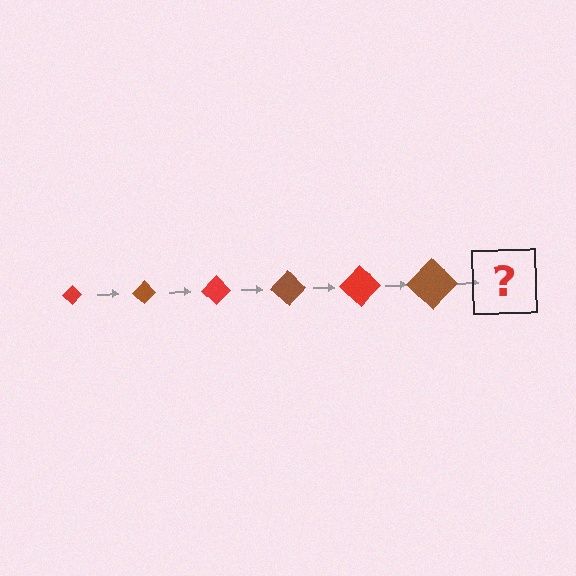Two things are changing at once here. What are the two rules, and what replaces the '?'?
The two rules are that the diamond grows larger each step and the color cycles through red and brown. The '?' should be a red diamond, larger than the previous one.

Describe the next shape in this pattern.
It should be a red diamond, larger than the previous one.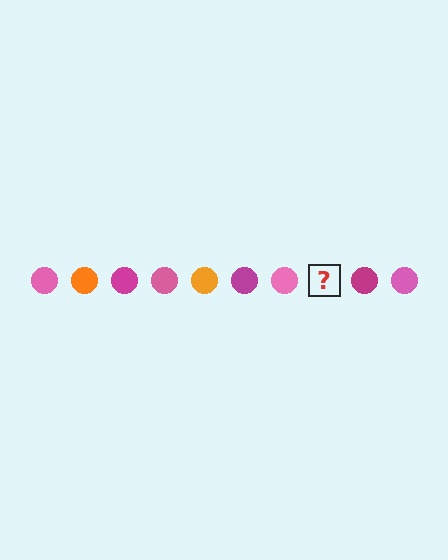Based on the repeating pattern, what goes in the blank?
The blank should be an orange circle.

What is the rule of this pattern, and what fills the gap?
The rule is that the pattern cycles through pink, orange, magenta circles. The gap should be filled with an orange circle.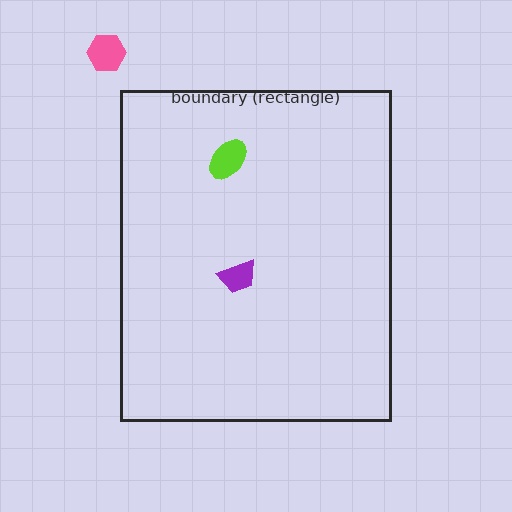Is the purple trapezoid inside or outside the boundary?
Inside.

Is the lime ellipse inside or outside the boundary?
Inside.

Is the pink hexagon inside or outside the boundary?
Outside.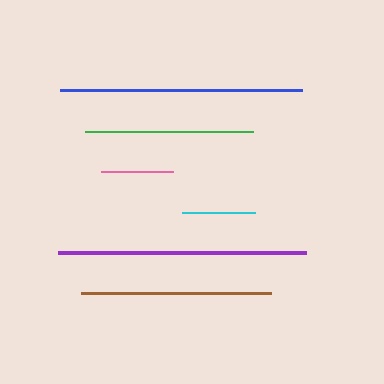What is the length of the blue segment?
The blue segment is approximately 242 pixels long.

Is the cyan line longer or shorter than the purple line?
The purple line is longer than the cyan line.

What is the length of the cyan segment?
The cyan segment is approximately 73 pixels long.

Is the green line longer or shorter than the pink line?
The green line is longer than the pink line.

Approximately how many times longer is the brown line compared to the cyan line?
The brown line is approximately 2.6 times the length of the cyan line.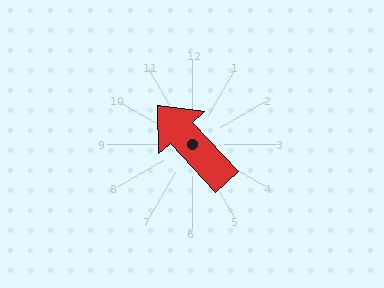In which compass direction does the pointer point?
Northwest.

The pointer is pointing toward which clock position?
Roughly 11 o'clock.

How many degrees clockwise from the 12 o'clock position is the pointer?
Approximately 318 degrees.